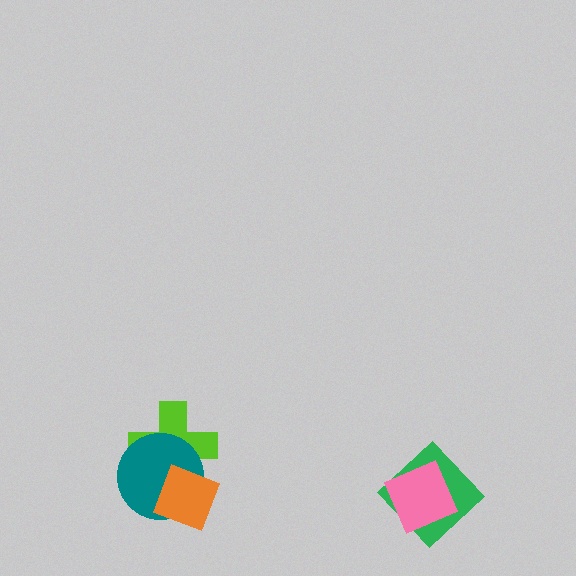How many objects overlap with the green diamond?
1 object overlaps with the green diamond.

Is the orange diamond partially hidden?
No, no other shape covers it.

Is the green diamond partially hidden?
Yes, it is partially covered by another shape.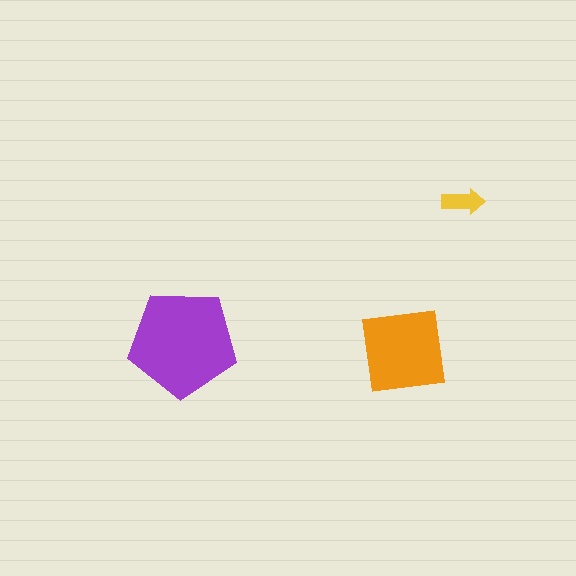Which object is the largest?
The purple pentagon.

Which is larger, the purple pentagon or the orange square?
The purple pentagon.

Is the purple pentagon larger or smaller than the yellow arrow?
Larger.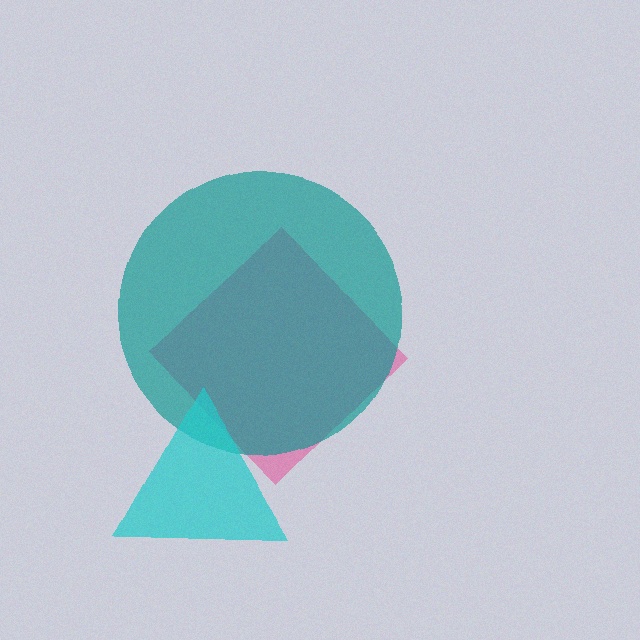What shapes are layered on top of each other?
The layered shapes are: a pink diamond, a teal circle, a cyan triangle.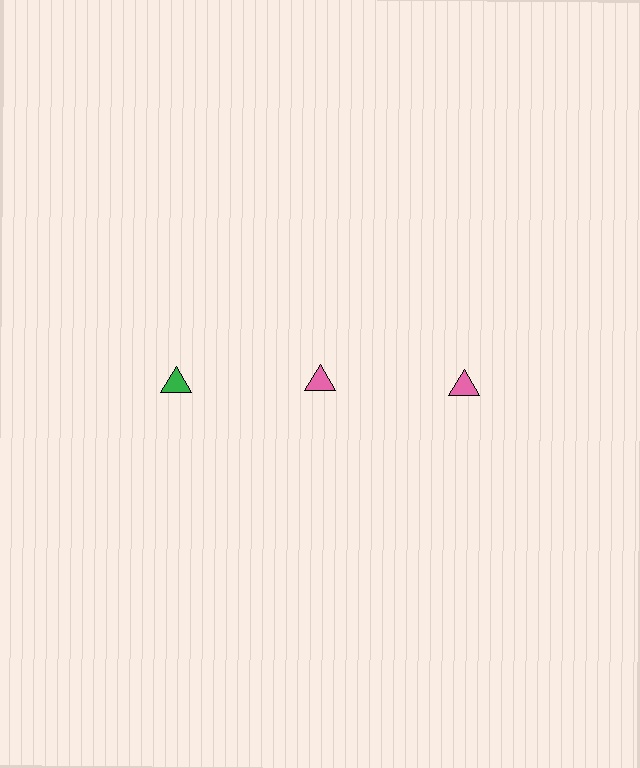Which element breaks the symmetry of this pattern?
The green triangle in the top row, leftmost column breaks the symmetry. All other shapes are pink triangles.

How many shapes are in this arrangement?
There are 3 shapes arranged in a grid pattern.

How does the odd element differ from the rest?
It has a different color: green instead of pink.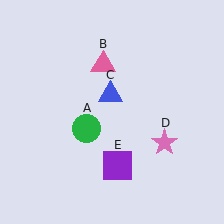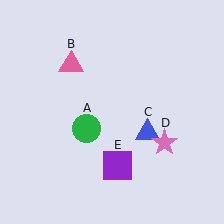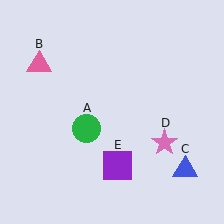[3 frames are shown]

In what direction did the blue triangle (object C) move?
The blue triangle (object C) moved down and to the right.